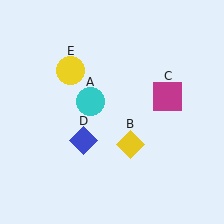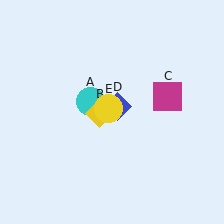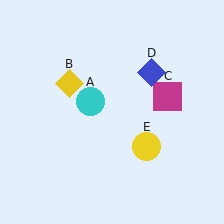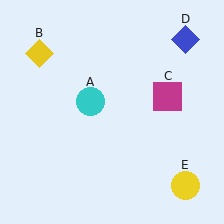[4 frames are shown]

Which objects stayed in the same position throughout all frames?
Cyan circle (object A) and magenta square (object C) remained stationary.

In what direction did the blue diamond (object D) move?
The blue diamond (object D) moved up and to the right.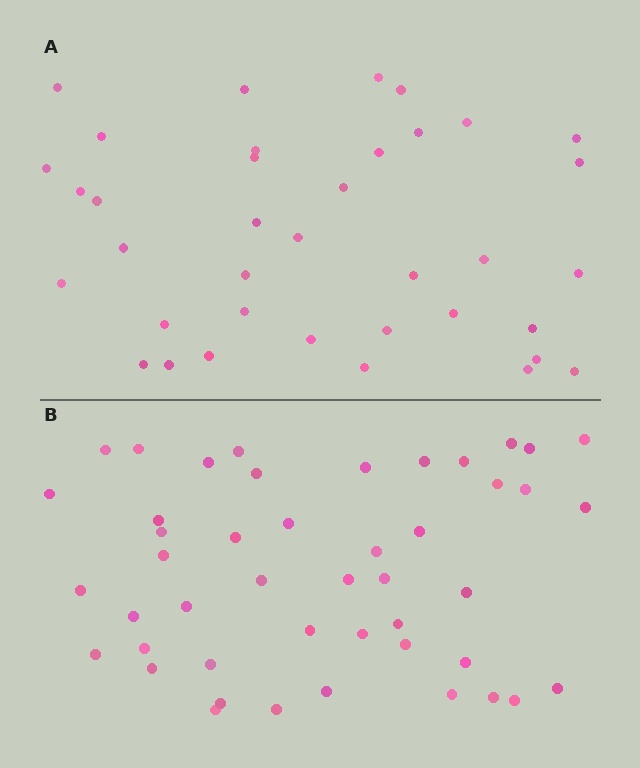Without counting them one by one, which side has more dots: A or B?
Region B (the bottom region) has more dots.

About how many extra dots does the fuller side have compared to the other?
Region B has roughly 8 or so more dots than region A.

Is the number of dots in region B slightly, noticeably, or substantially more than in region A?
Region B has only slightly more — the two regions are fairly close. The ratio is roughly 1.2 to 1.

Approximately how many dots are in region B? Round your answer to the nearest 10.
About 50 dots. (The exact count is 46, which rounds to 50.)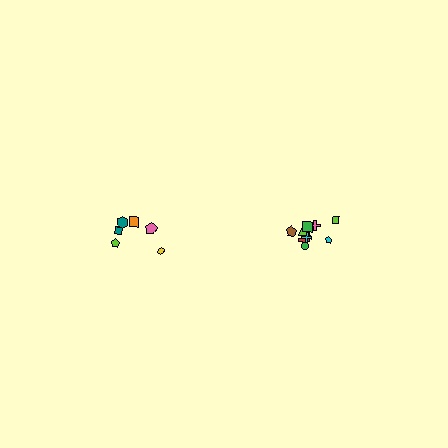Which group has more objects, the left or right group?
The right group.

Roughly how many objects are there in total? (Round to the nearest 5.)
Roughly 15 objects in total.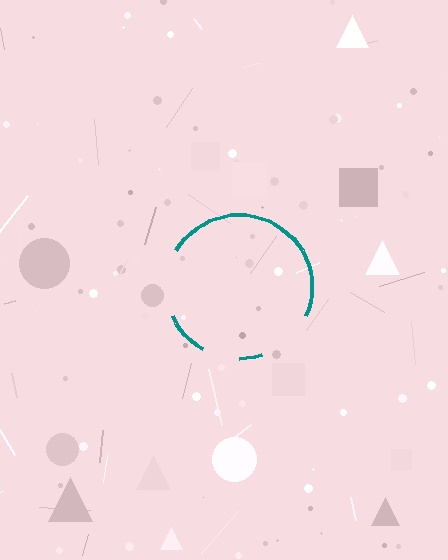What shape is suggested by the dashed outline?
The dashed outline suggests a circle.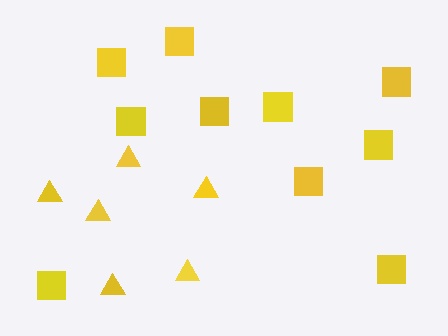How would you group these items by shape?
There are 2 groups: one group of triangles (6) and one group of squares (10).